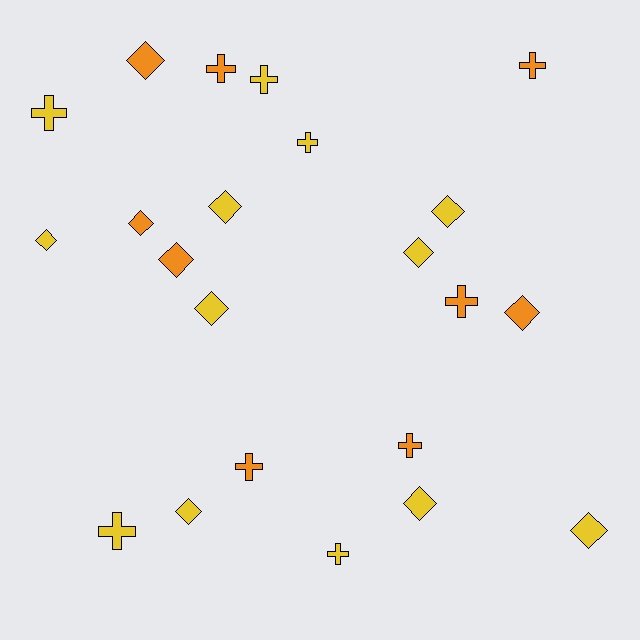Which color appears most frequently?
Yellow, with 13 objects.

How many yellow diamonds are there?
There are 8 yellow diamonds.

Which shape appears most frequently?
Diamond, with 12 objects.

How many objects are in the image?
There are 22 objects.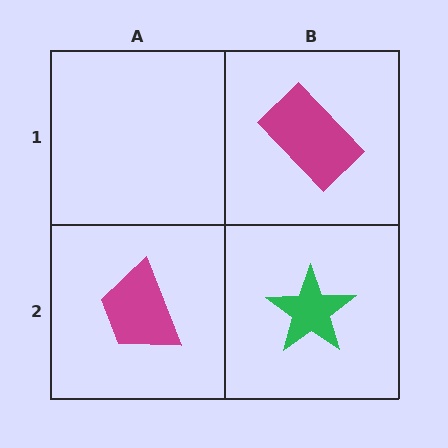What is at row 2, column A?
A magenta trapezoid.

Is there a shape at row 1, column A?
No, that cell is empty.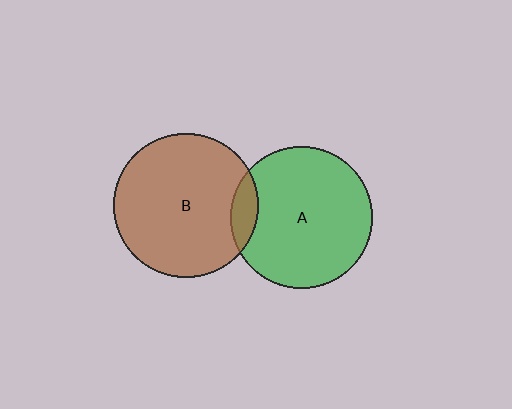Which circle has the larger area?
Circle B (brown).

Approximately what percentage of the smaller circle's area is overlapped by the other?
Approximately 10%.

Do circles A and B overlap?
Yes.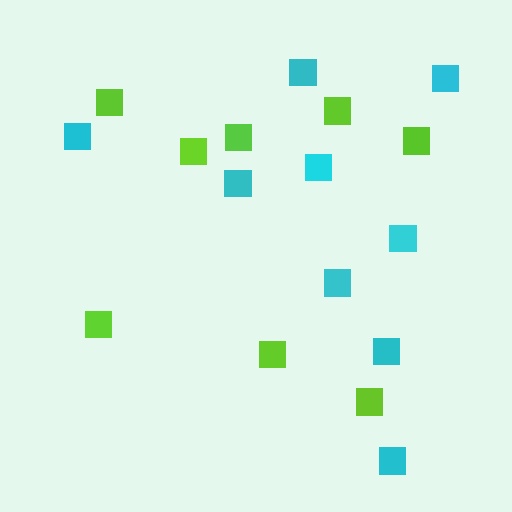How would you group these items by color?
There are 2 groups: one group of cyan squares (9) and one group of lime squares (8).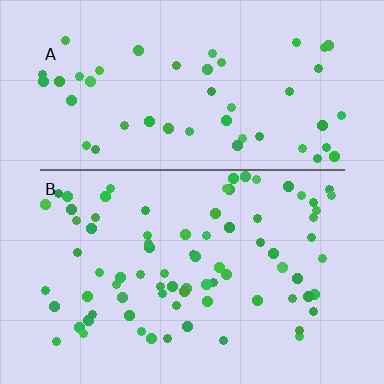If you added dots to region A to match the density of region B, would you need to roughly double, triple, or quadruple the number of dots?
Approximately double.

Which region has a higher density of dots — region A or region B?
B (the bottom).